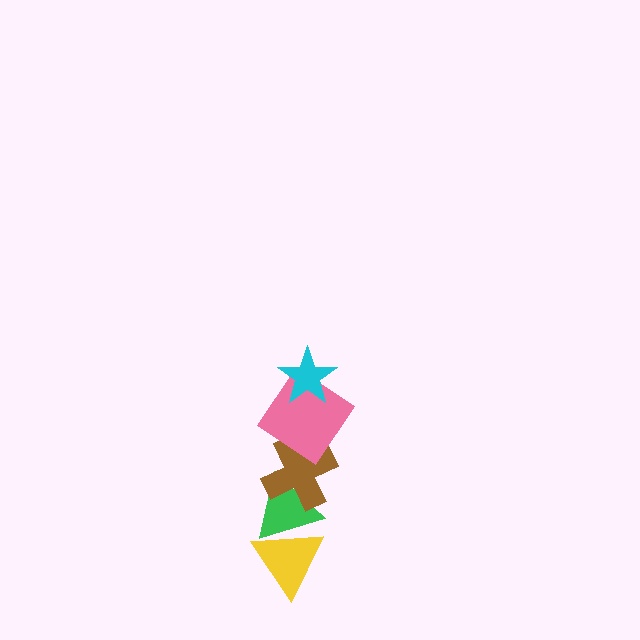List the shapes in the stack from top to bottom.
From top to bottom: the cyan star, the pink diamond, the brown cross, the green triangle, the yellow triangle.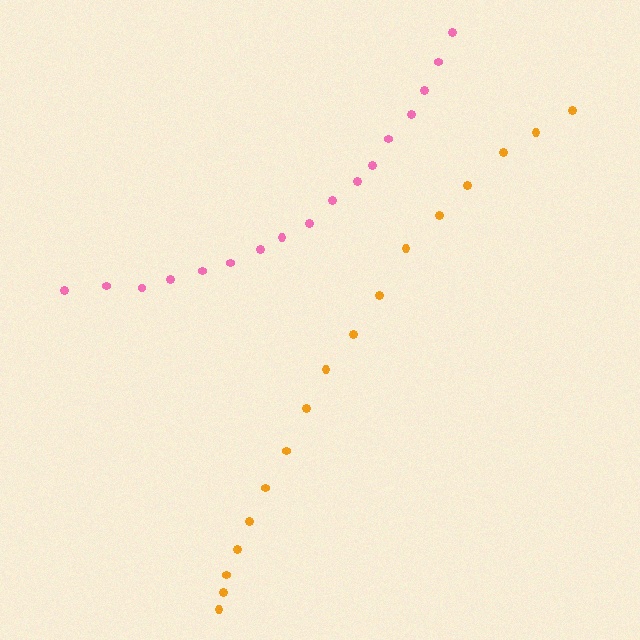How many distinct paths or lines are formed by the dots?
There are 2 distinct paths.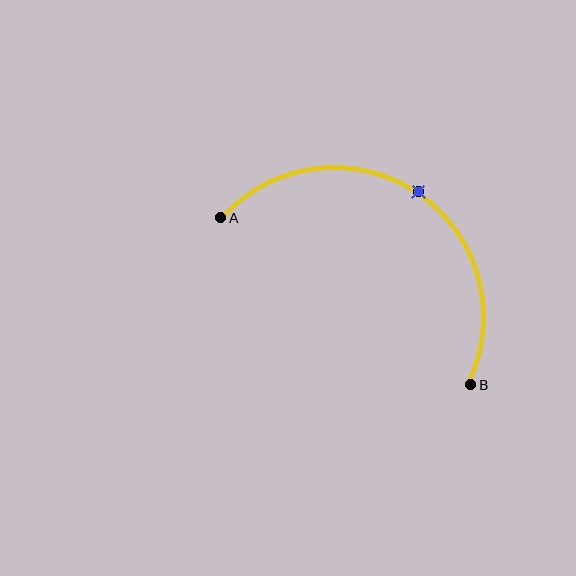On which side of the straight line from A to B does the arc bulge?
The arc bulges above and to the right of the straight line connecting A and B.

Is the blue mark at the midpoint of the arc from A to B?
Yes. The blue mark lies on the arc at equal arc-length from both A and B — it is the arc midpoint.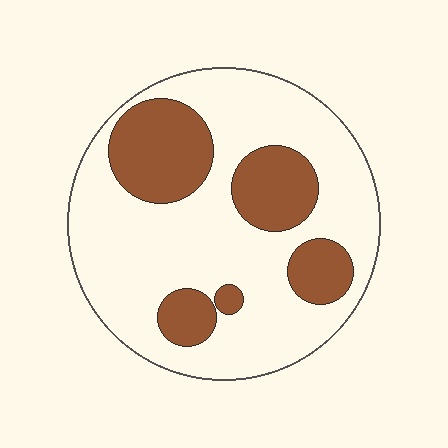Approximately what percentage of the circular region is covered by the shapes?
Approximately 30%.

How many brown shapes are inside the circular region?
5.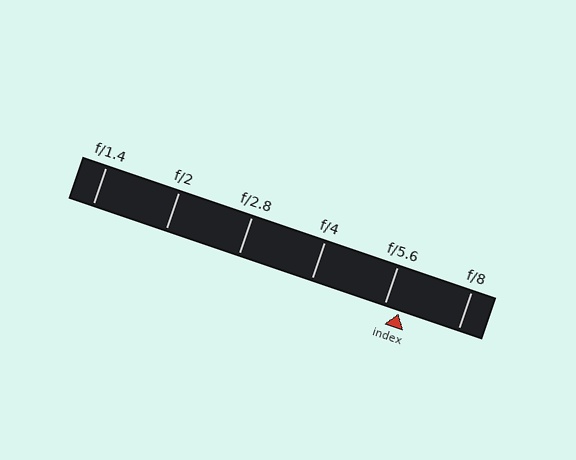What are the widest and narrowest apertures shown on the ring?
The widest aperture shown is f/1.4 and the narrowest is f/8.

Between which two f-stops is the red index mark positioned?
The index mark is between f/5.6 and f/8.